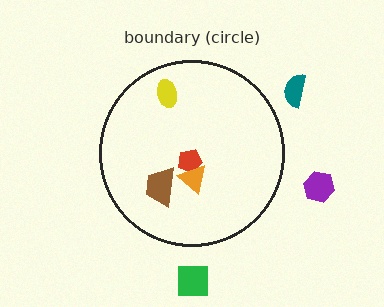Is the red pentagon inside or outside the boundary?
Inside.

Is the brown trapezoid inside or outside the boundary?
Inside.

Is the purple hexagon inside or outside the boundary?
Outside.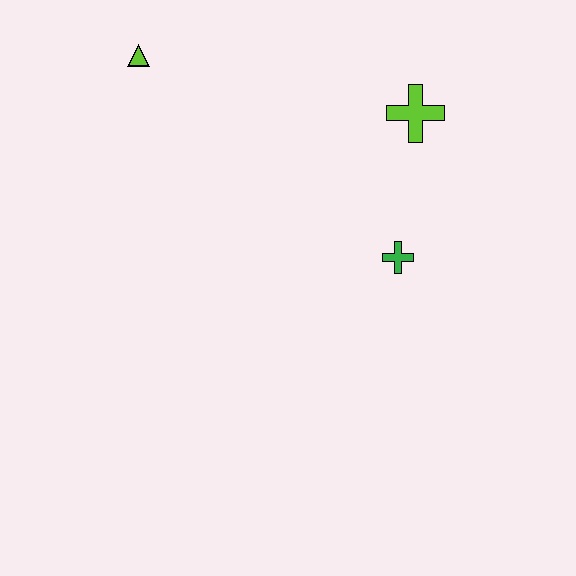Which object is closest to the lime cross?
The green cross is closest to the lime cross.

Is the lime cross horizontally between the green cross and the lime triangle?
No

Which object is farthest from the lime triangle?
The green cross is farthest from the lime triangle.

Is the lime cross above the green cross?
Yes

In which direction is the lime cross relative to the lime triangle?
The lime cross is to the right of the lime triangle.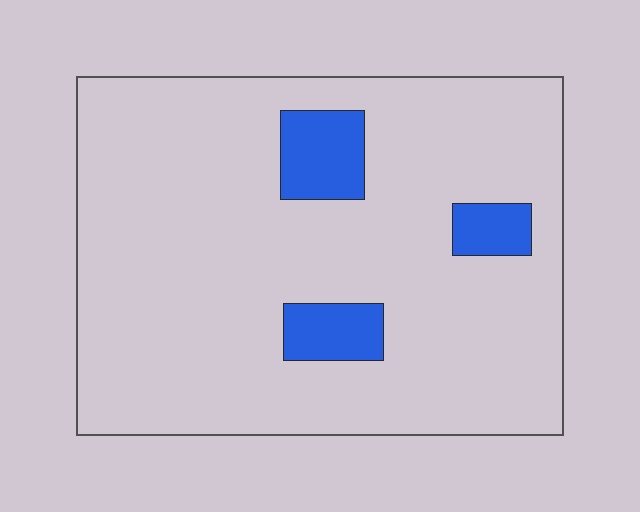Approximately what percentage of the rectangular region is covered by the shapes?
Approximately 10%.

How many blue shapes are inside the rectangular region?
3.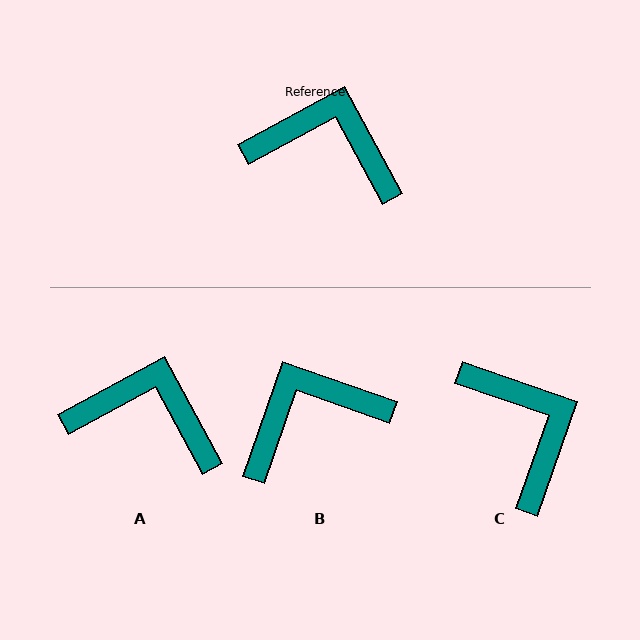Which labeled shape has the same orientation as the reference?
A.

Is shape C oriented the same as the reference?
No, it is off by about 48 degrees.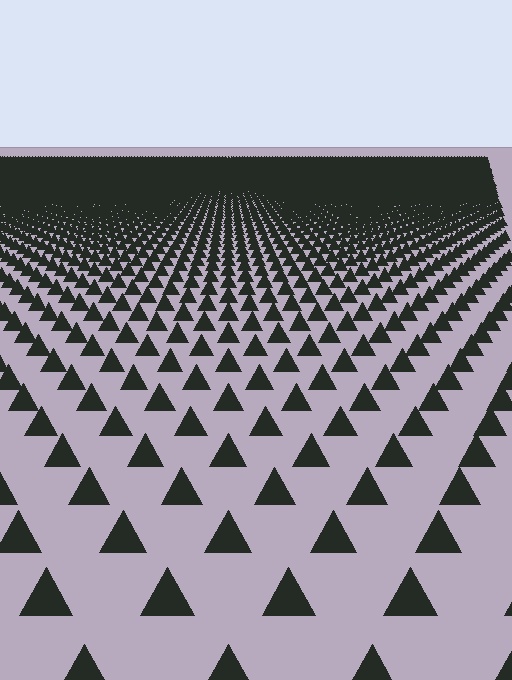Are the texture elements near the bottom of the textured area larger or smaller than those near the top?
Larger. Near the bottom, elements are closer to the viewer and appear at a bigger on-screen size.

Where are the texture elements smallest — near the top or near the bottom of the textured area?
Near the top.